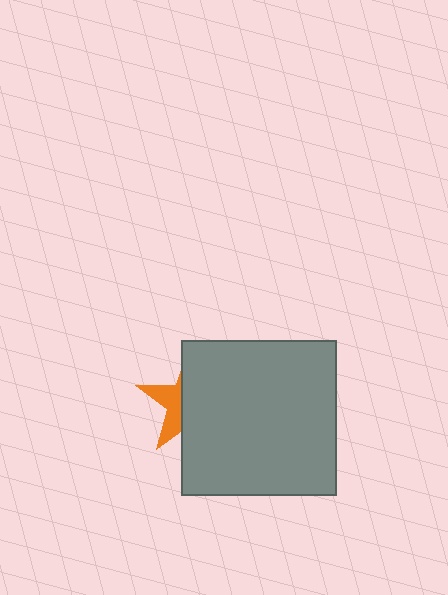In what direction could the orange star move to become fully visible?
The orange star could move left. That would shift it out from behind the gray square entirely.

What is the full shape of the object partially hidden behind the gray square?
The partially hidden object is an orange star.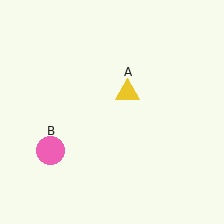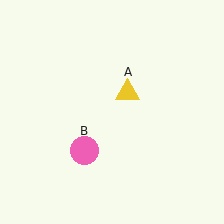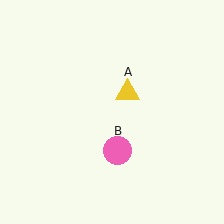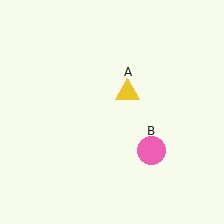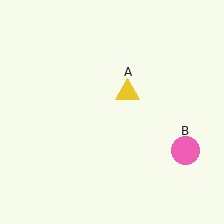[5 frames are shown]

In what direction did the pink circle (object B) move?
The pink circle (object B) moved right.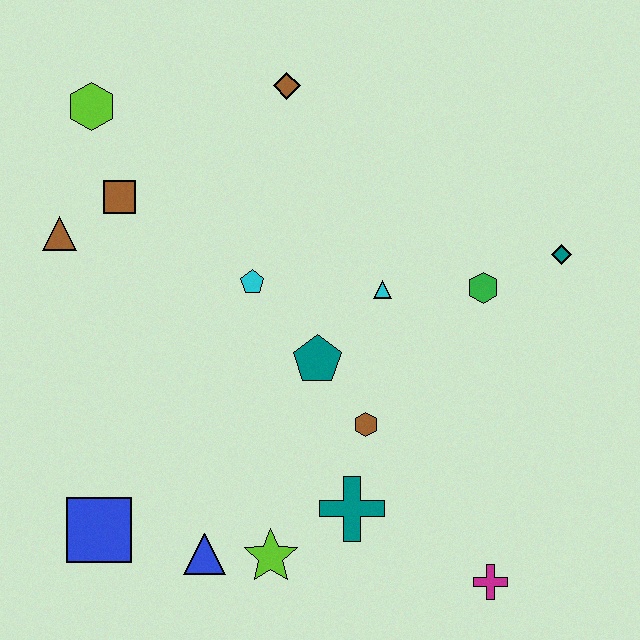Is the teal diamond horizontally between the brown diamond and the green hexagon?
No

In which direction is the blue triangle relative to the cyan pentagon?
The blue triangle is below the cyan pentagon.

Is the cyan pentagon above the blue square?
Yes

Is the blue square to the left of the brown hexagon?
Yes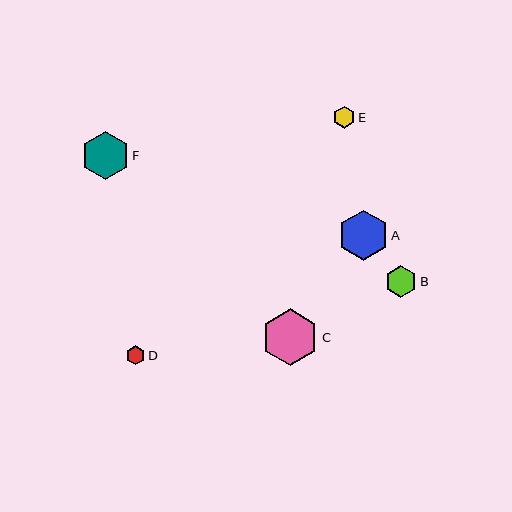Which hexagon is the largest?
Hexagon C is the largest with a size of approximately 57 pixels.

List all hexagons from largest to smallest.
From largest to smallest: C, A, F, B, E, D.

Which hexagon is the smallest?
Hexagon D is the smallest with a size of approximately 19 pixels.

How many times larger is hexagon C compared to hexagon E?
Hexagon C is approximately 2.6 times the size of hexagon E.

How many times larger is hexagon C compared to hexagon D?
Hexagon C is approximately 2.9 times the size of hexagon D.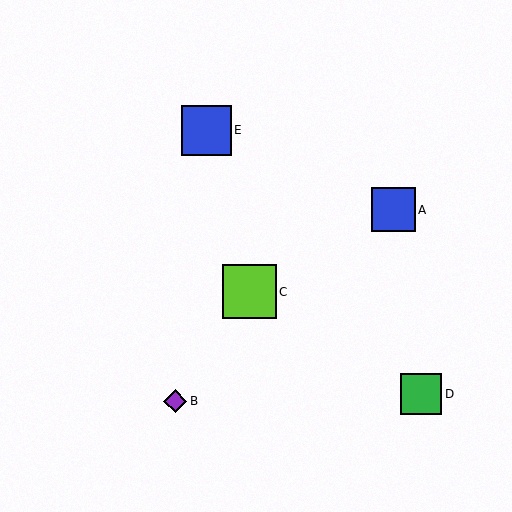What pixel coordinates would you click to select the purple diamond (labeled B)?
Click at (175, 401) to select the purple diamond B.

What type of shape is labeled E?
Shape E is a blue square.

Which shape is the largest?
The lime square (labeled C) is the largest.